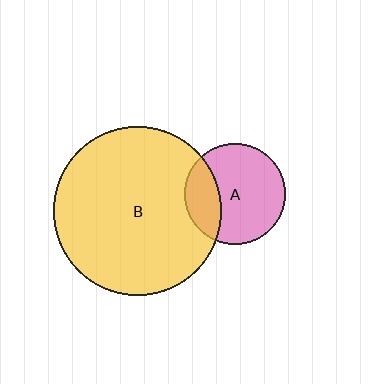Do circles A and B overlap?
Yes.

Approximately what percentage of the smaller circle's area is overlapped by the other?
Approximately 25%.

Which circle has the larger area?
Circle B (yellow).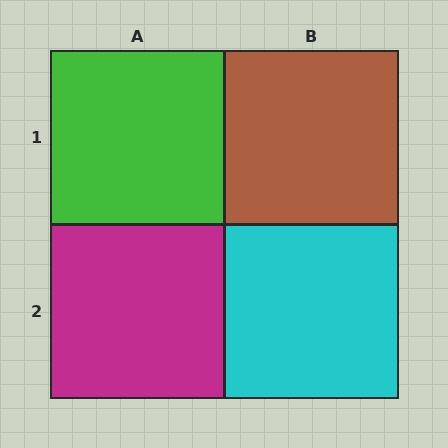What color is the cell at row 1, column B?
Brown.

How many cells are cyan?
1 cell is cyan.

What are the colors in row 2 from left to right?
Magenta, cyan.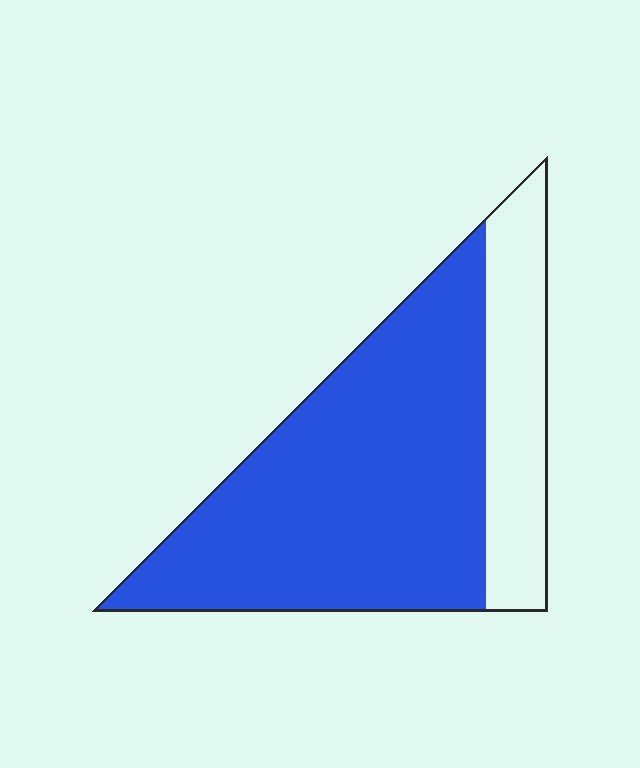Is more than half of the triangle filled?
Yes.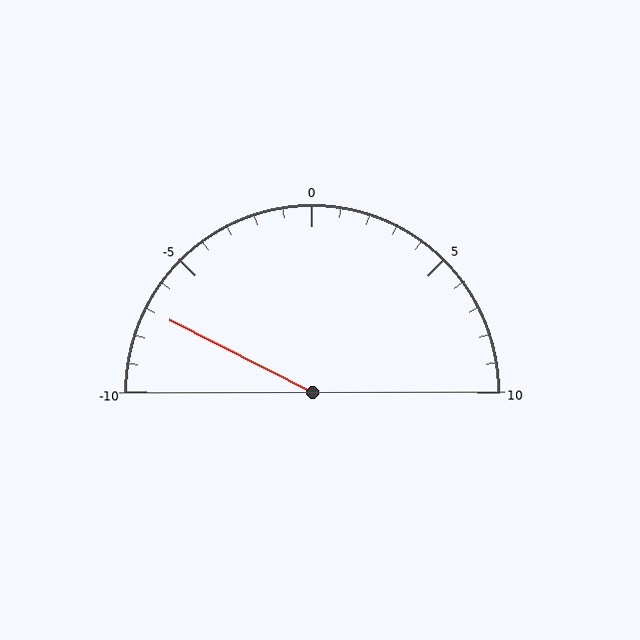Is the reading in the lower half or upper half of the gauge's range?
The reading is in the lower half of the range (-10 to 10).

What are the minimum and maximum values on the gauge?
The gauge ranges from -10 to 10.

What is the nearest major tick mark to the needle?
The nearest major tick mark is -5.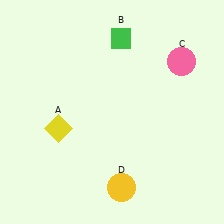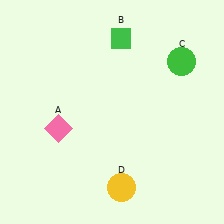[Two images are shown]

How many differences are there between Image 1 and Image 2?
There are 2 differences between the two images.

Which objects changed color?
A changed from yellow to pink. C changed from pink to green.